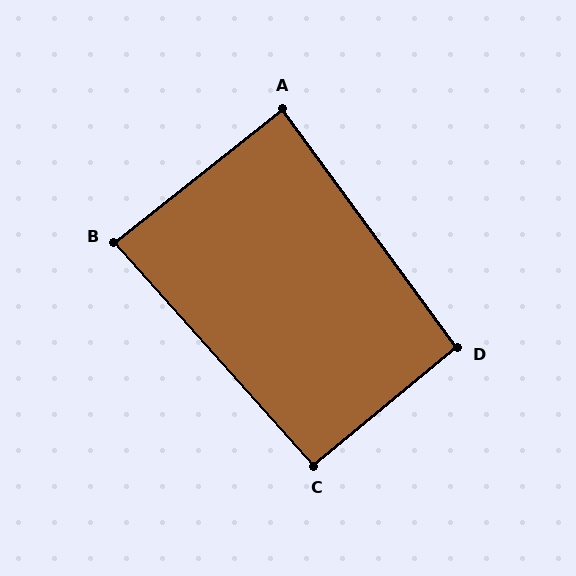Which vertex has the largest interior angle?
D, at approximately 93 degrees.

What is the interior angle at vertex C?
Approximately 92 degrees (approximately right).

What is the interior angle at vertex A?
Approximately 88 degrees (approximately right).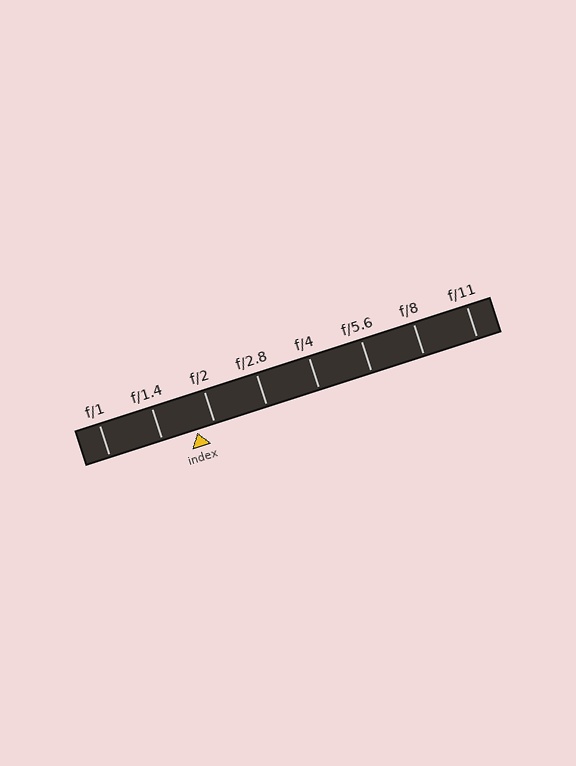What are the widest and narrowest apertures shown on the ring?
The widest aperture shown is f/1 and the narrowest is f/11.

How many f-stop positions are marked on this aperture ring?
There are 8 f-stop positions marked.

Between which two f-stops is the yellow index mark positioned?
The index mark is between f/1.4 and f/2.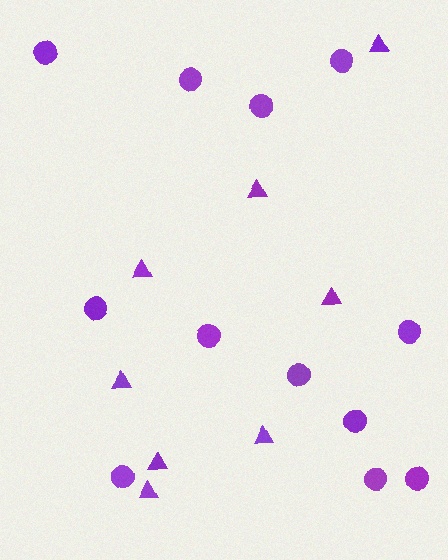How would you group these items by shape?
There are 2 groups: one group of triangles (8) and one group of circles (12).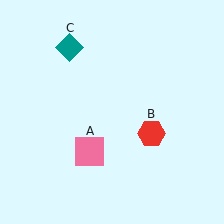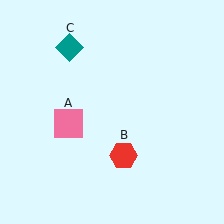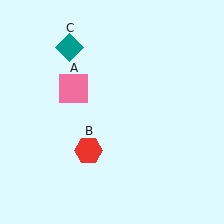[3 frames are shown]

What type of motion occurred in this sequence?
The pink square (object A), red hexagon (object B) rotated clockwise around the center of the scene.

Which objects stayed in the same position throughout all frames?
Teal diamond (object C) remained stationary.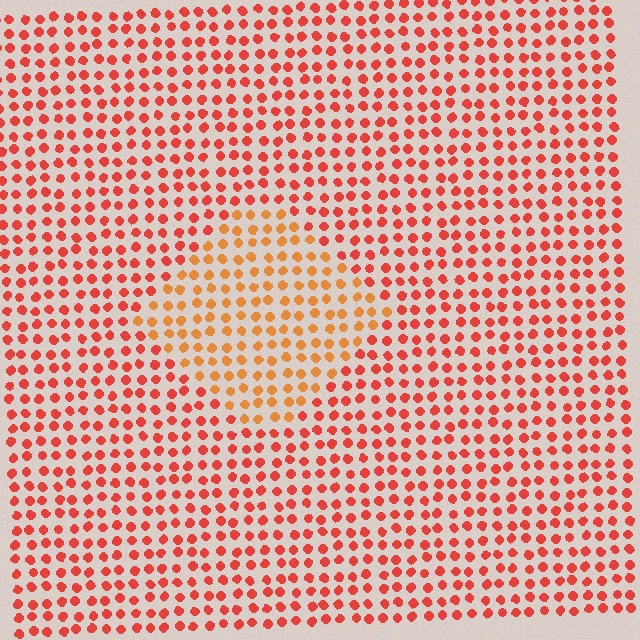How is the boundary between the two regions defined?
The boundary is defined purely by a slight shift in hue (about 27 degrees). Spacing, size, and orientation are identical on both sides.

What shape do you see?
I see a diamond.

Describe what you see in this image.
The image is filled with small red elements in a uniform arrangement. A diamond-shaped region is visible where the elements are tinted to a slightly different hue, forming a subtle color boundary.